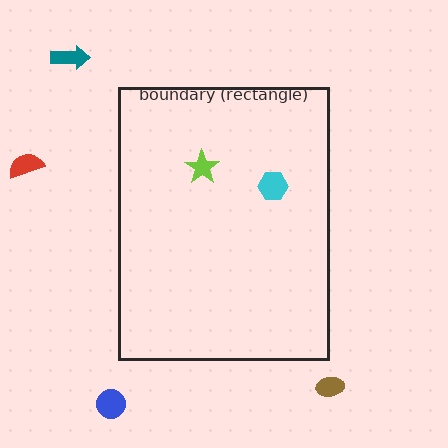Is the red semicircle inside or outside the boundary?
Outside.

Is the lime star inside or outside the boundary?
Inside.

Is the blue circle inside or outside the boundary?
Outside.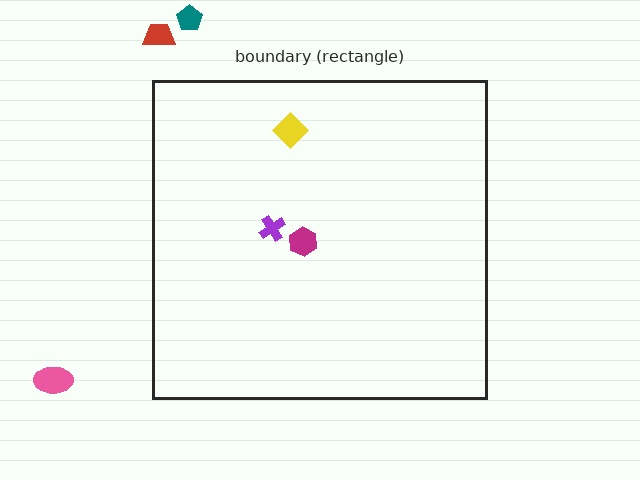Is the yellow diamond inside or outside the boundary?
Inside.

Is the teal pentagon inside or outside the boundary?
Outside.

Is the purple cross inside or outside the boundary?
Inside.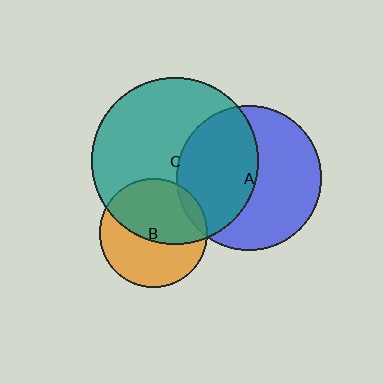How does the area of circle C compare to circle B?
Approximately 2.4 times.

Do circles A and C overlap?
Yes.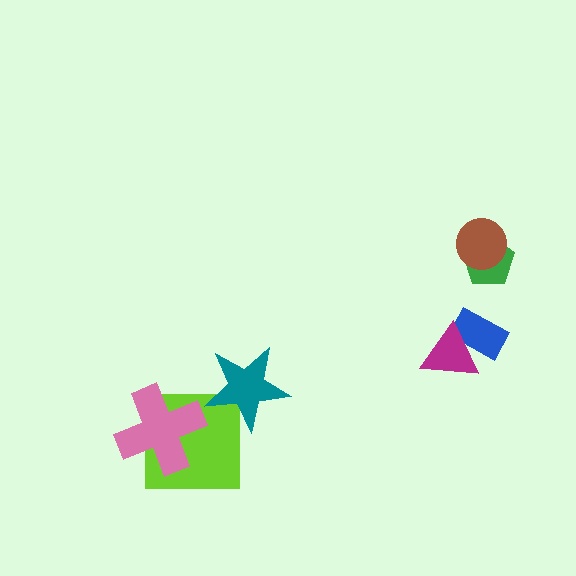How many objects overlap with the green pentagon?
1 object overlaps with the green pentagon.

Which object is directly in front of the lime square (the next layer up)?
The pink cross is directly in front of the lime square.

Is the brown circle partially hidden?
No, no other shape covers it.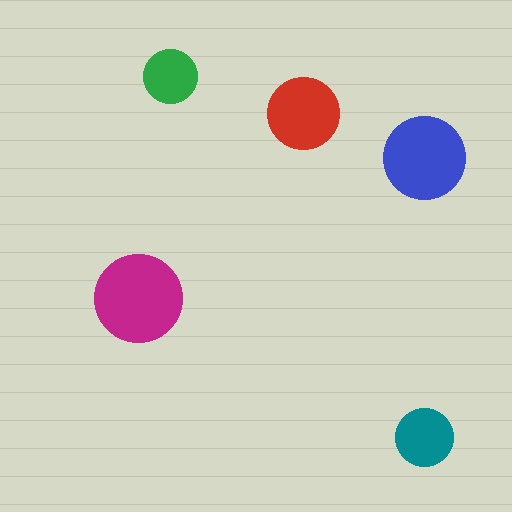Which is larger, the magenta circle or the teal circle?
The magenta one.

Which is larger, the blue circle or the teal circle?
The blue one.